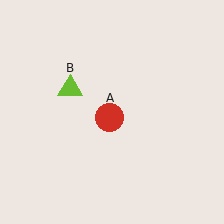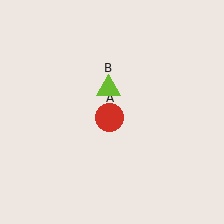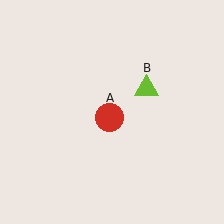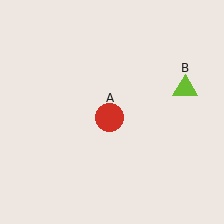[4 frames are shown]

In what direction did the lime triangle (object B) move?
The lime triangle (object B) moved right.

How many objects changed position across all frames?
1 object changed position: lime triangle (object B).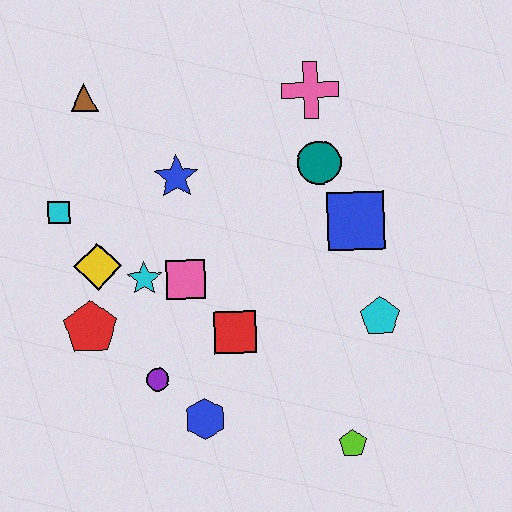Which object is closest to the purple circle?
The blue hexagon is closest to the purple circle.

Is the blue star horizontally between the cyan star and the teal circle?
Yes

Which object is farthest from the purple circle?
The pink cross is farthest from the purple circle.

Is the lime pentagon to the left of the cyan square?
No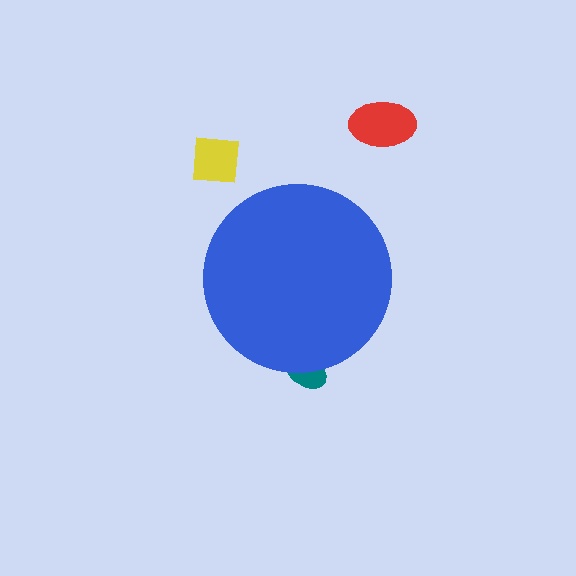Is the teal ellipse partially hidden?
Yes, the teal ellipse is partially hidden behind the blue circle.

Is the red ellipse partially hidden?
No, the red ellipse is fully visible.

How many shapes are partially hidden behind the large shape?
1 shape is partially hidden.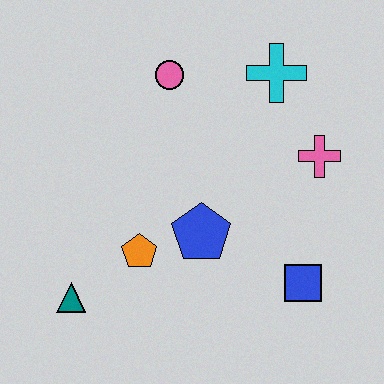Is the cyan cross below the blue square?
No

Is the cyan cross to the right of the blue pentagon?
Yes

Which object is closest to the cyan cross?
The pink cross is closest to the cyan cross.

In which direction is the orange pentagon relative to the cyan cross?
The orange pentagon is below the cyan cross.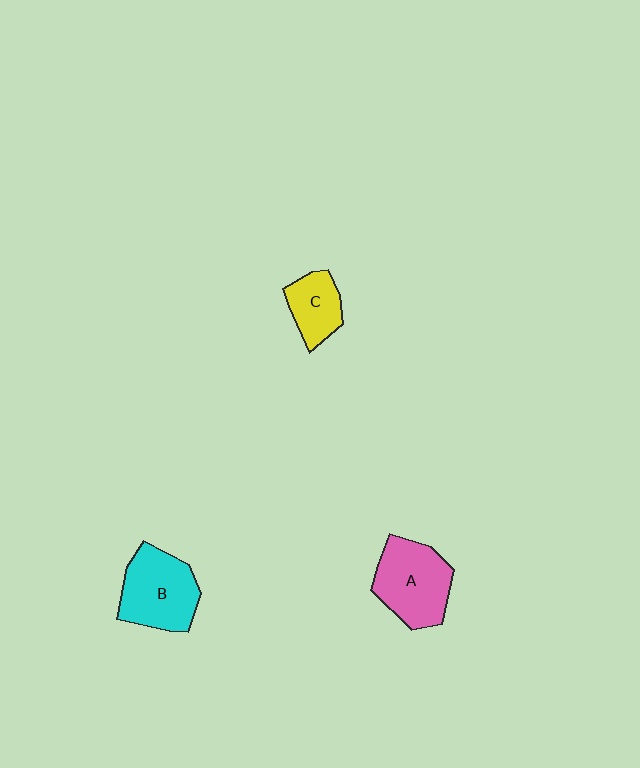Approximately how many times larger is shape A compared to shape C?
Approximately 1.7 times.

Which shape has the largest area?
Shape A (pink).